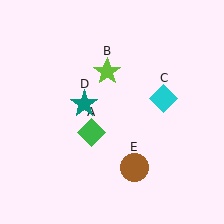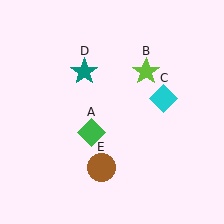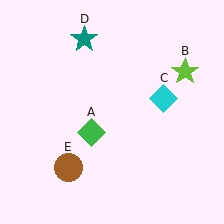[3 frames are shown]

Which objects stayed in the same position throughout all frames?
Green diamond (object A) and cyan diamond (object C) remained stationary.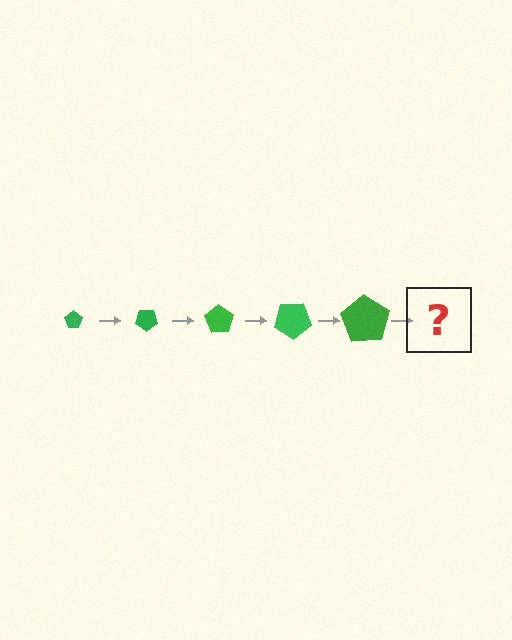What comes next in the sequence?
The next element should be a pentagon, larger than the previous one and rotated 175 degrees from the start.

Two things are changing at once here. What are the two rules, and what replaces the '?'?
The two rules are that the pentagon grows larger each step and it rotates 35 degrees each step. The '?' should be a pentagon, larger than the previous one and rotated 175 degrees from the start.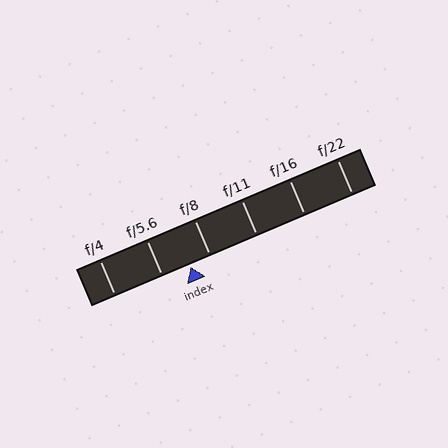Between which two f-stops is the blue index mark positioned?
The index mark is between f/5.6 and f/8.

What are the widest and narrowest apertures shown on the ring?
The widest aperture shown is f/4 and the narrowest is f/22.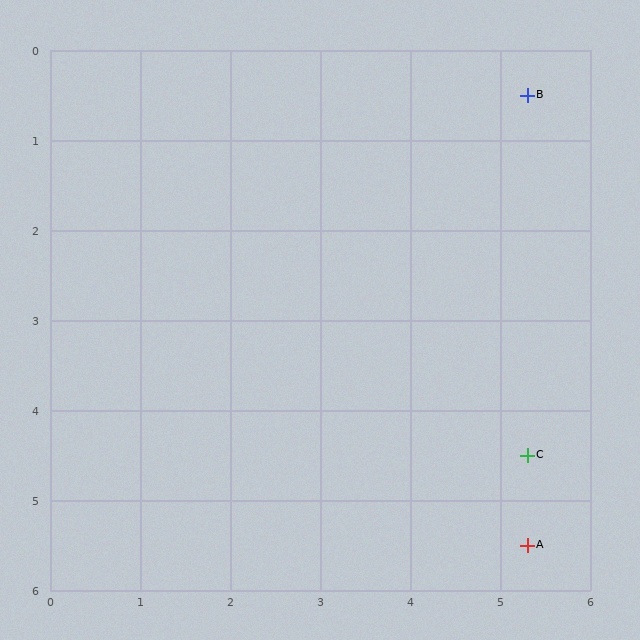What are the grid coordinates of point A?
Point A is at approximately (5.3, 5.5).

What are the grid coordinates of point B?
Point B is at approximately (5.3, 0.5).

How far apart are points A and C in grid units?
Points A and C are about 1.0 grid units apart.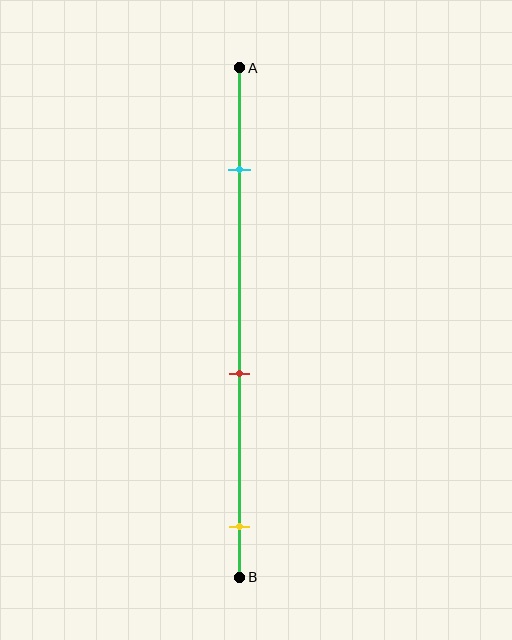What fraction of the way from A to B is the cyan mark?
The cyan mark is approximately 20% (0.2) of the way from A to B.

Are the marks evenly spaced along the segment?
Yes, the marks are approximately evenly spaced.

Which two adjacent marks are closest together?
The red and yellow marks are the closest adjacent pair.